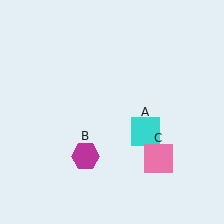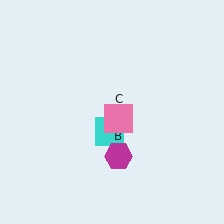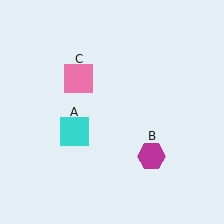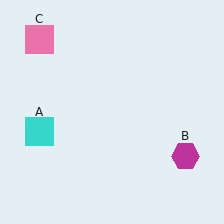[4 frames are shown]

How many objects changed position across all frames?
3 objects changed position: cyan square (object A), magenta hexagon (object B), pink square (object C).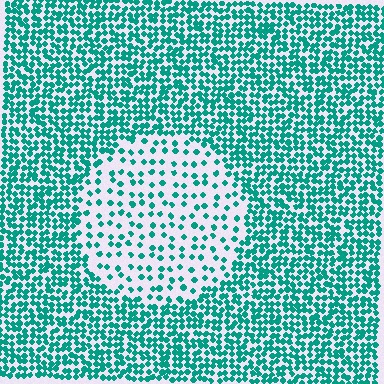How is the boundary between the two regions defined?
The boundary is defined by a change in element density (approximately 2.6x ratio). All elements are the same color, size, and shape.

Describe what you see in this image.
The image contains small teal elements arranged at two different densities. A circle-shaped region is visible where the elements are less densely packed than the surrounding area.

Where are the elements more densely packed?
The elements are more densely packed outside the circle boundary.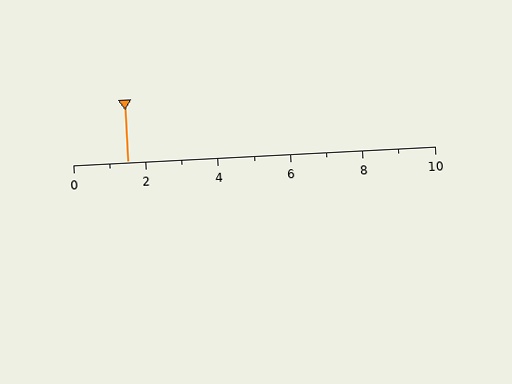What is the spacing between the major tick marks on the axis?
The major ticks are spaced 2 apart.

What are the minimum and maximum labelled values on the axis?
The axis runs from 0 to 10.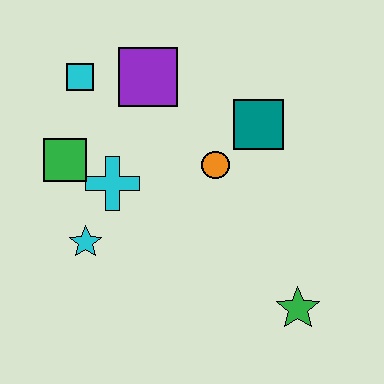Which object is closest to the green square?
The cyan cross is closest to the green square.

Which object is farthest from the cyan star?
The green star is farthest from the cyan star.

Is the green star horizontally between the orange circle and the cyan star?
No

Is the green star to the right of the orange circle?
Yes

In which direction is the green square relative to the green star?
The green square is to the left of the green star.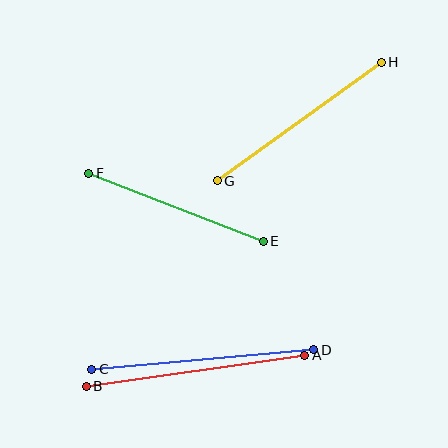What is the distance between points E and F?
The distance is approximately 187 pixels.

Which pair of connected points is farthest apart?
Points C and D are farthest apart.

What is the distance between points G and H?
The distance is approximately 202 pixels.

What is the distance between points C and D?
The distance is approximately 223 pixels.